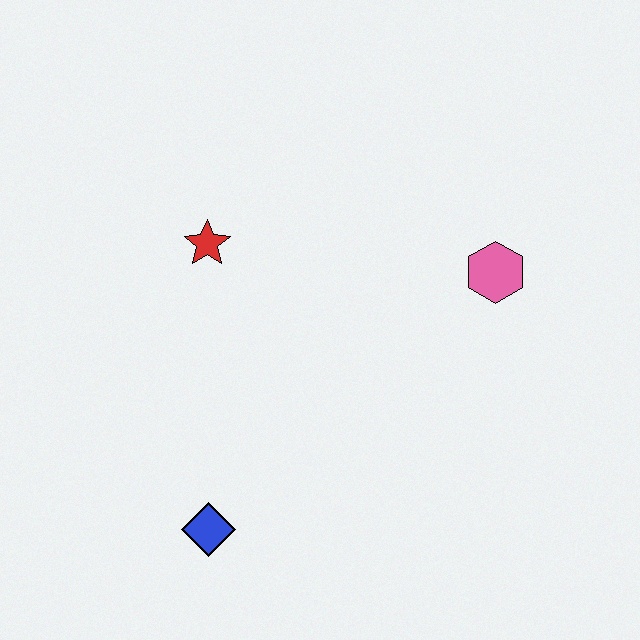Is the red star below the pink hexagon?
No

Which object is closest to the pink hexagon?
The red star is closest to the pink hexagon.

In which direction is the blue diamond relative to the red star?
The blue diamond is below the red star.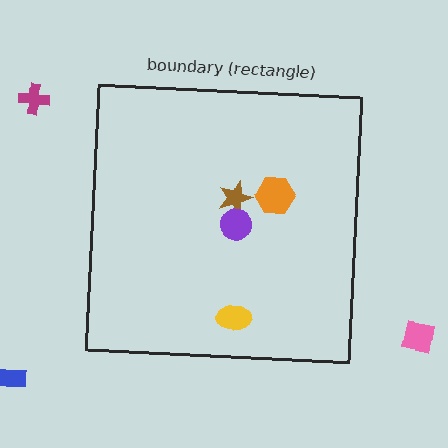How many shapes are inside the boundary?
4 inside, 3 outside.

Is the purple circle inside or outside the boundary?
Inside.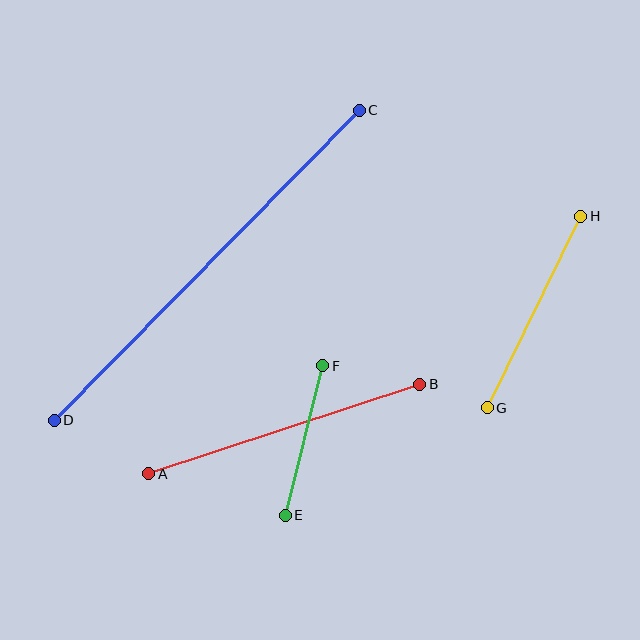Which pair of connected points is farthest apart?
Points C and D are farthest apart.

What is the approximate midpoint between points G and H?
The midpoint is at approximately (534, 312) pixels.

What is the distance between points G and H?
The distance is approximately 213 pixels.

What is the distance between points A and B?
The distance is approximately 285 pixels.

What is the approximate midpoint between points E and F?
The midpoint is at approximately (304, 440) pixels.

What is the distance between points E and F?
The distance is approximately 154 pixels.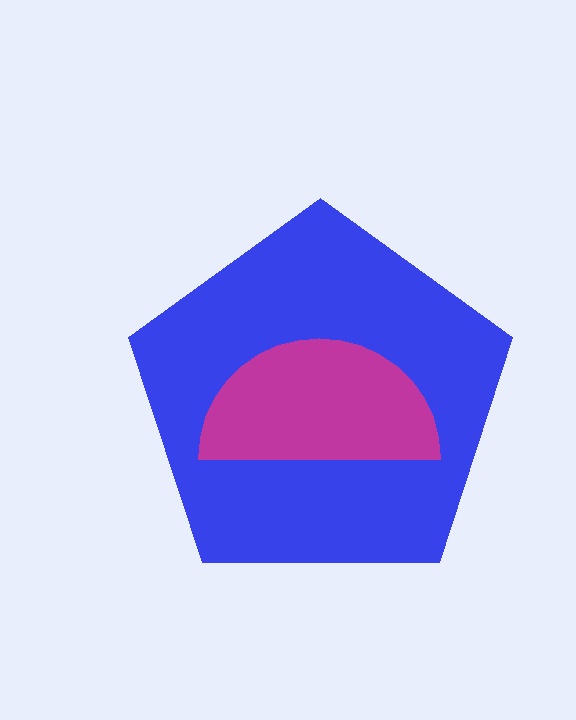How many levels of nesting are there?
2.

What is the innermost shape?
The magenta semicircle.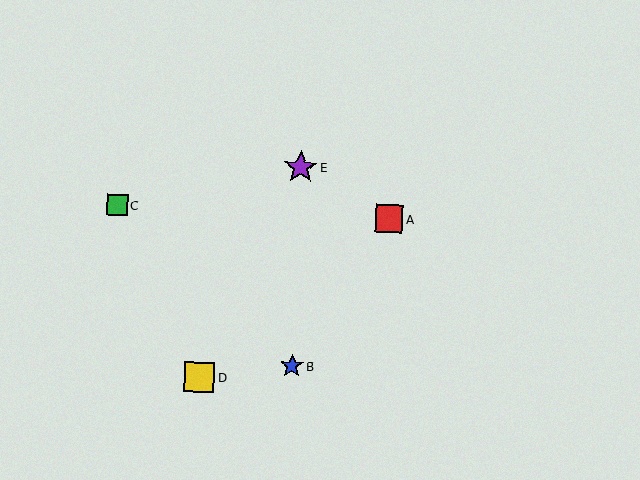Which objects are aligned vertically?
Objects B, E are aligned vertically.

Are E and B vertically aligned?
Yes, both are at x≈300.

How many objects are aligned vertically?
2 objects (B, E) are aligned vertically.